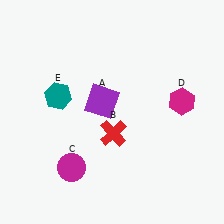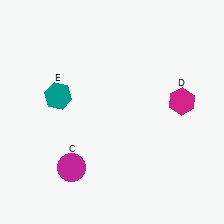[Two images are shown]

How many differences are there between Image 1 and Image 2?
There are 2 differences between the two images.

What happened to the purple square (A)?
The purple square (A) was removed in Image 2. It was in the top-left area of Image 1.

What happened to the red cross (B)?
The red cross (B) was removed in Image 2. It was in the bottom-right area of Image 1.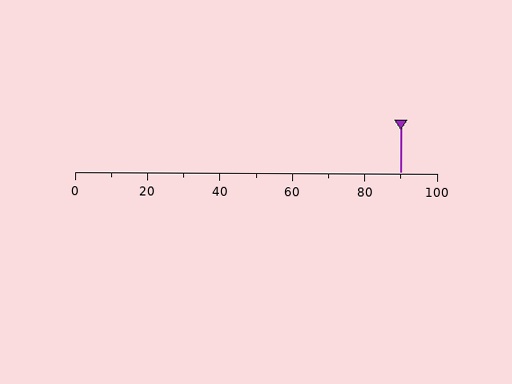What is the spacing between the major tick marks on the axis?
The major ticks are spaced 20 apart.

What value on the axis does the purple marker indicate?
The marker indicates approximately 90.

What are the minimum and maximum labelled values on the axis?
The axis runs from 0 to 100.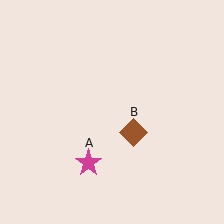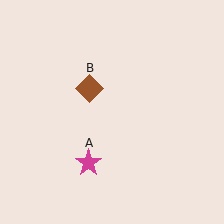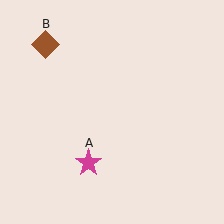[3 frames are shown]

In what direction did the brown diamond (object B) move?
The brown diamond (object B) moved up and to the left.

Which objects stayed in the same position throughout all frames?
Magenta star (object A) remained stationary.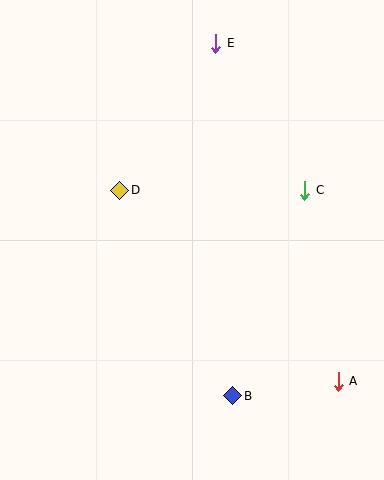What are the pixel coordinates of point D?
Point D is at (120, 190).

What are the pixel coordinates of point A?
Point A is at (338, 381).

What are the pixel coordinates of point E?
Point E is at (216, 43).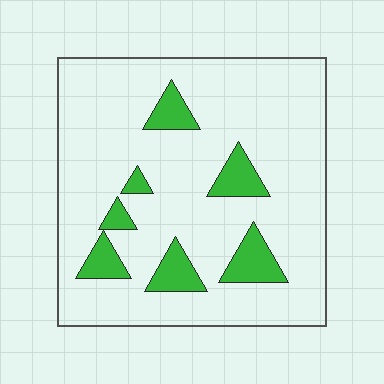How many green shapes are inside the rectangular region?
7.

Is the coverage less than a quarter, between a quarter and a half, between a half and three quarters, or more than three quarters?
Less than a quarter.